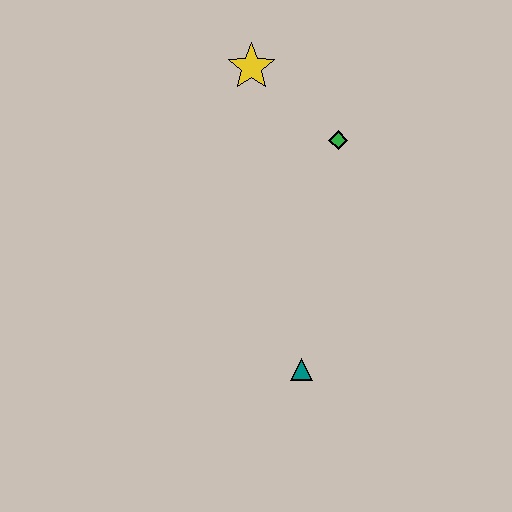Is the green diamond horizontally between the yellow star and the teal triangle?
No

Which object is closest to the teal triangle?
The green diamond is closest to the teal triangle.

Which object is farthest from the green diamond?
The teal triangle is farthest from the green diamond.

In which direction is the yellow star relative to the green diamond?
The yellow star is to the left of the green diamond.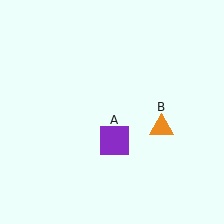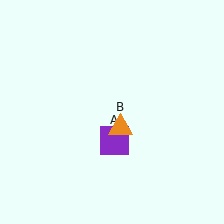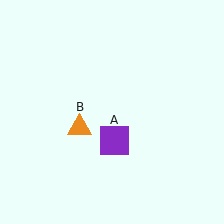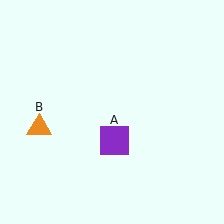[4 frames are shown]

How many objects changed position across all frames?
1 object changed position: orange triangle (object B).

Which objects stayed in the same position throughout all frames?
Purple square (object A) remained stationary.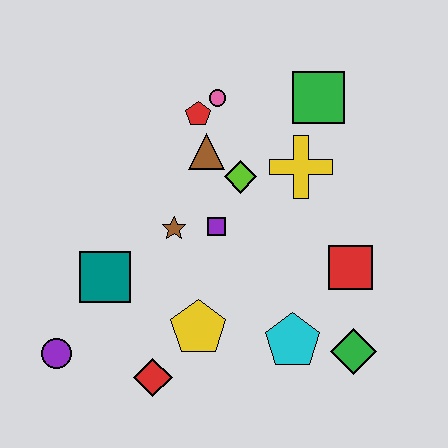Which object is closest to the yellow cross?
The lime diamond is closest to the yellow cross.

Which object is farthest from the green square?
The purple circle is farthest from the green square.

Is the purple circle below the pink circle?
Yes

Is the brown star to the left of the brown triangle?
Yes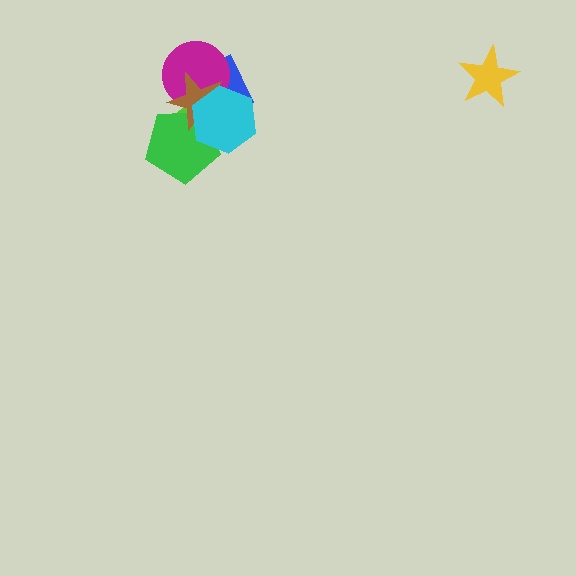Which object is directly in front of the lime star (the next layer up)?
The blue square is directly in front of the lime star.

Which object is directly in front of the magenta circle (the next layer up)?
The brown star is directly in front of the magenta circle.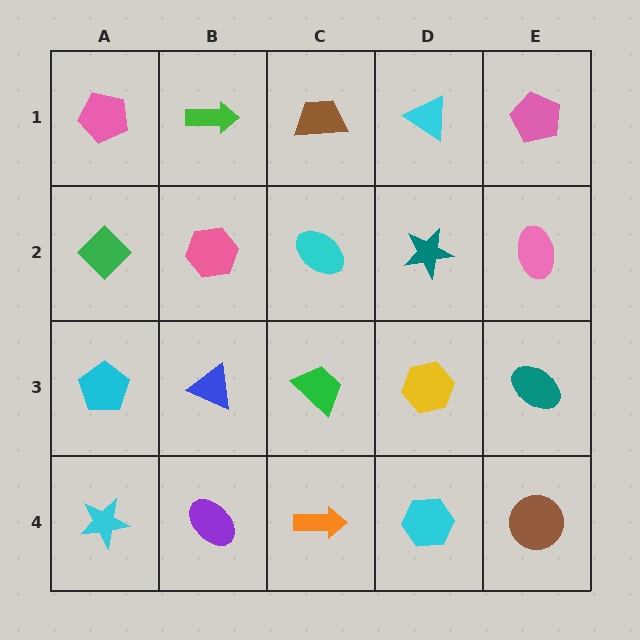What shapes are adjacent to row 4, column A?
A cyan pentagon (row 3, column A), a purple ellipse (row 4, column B).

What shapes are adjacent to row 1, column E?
A pink ellipse (row 2, column E), a cyan triangle (row 1, column D).